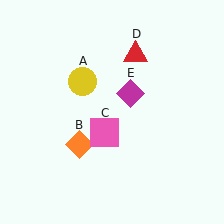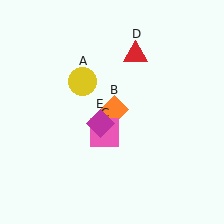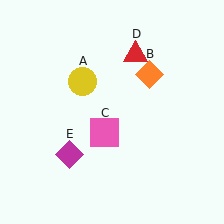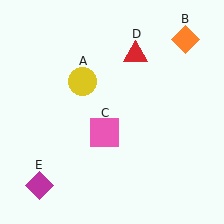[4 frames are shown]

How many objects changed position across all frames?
2 objects changed position: orange diamond (object B), magenta diamond (object E).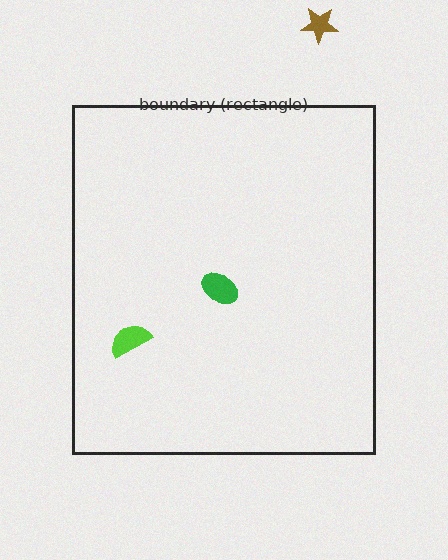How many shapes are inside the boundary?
2 inside, 1 outside.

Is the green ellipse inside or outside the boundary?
Inside.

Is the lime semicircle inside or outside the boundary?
Inside.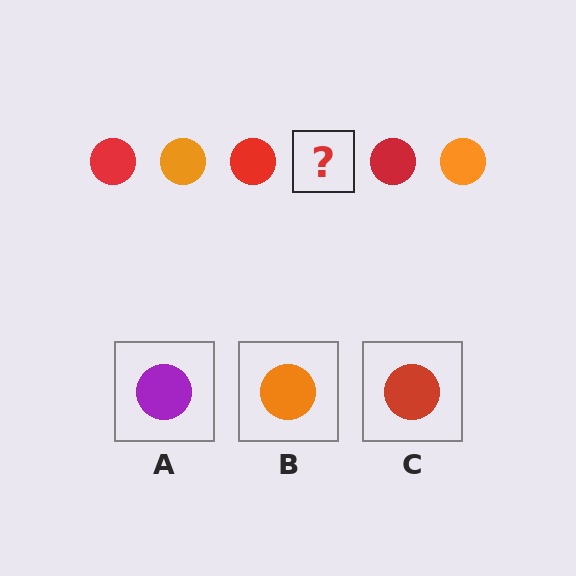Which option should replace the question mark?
Option B.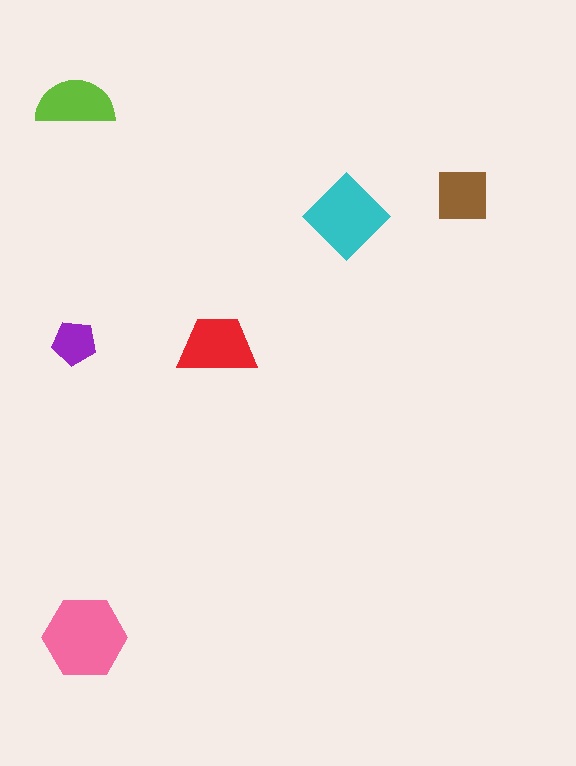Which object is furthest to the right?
The brown square is rightmost.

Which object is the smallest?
The purple pentagon.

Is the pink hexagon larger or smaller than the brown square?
Larger.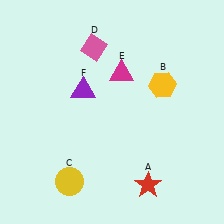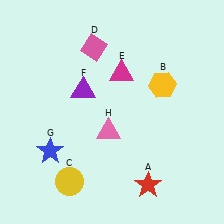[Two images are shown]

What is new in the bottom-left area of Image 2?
A blue star (G) was added in the bottom-left area of Image 2.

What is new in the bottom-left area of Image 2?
A pink triangle (H) was added in the bottom-left area of Image 2.